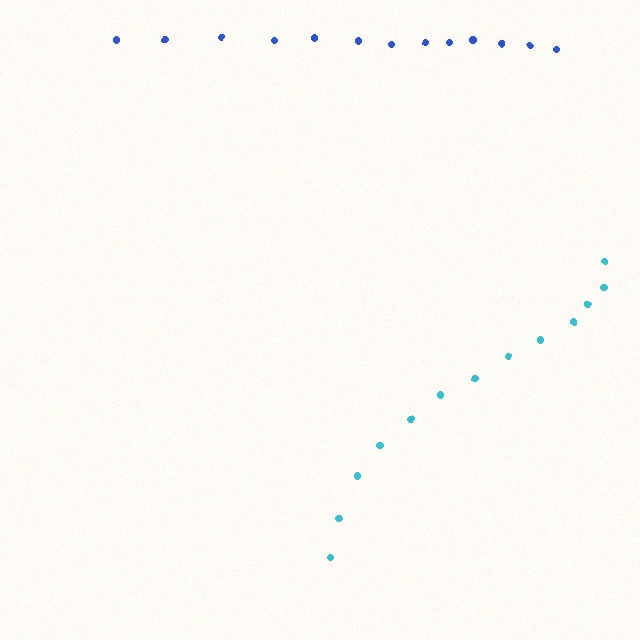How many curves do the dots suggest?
There are 2 distinct paths.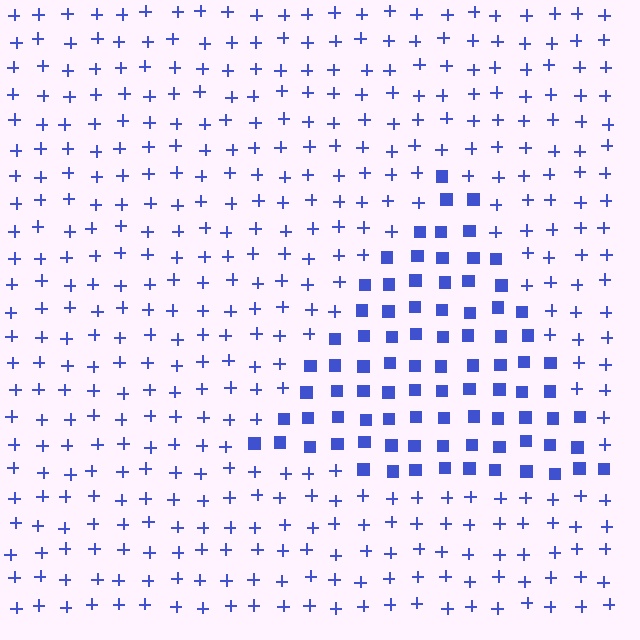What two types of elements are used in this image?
The image uses squares inside the triangle region and plus signs outside it.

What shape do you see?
I see a triangle.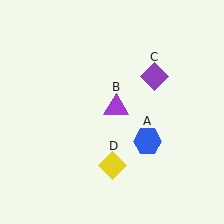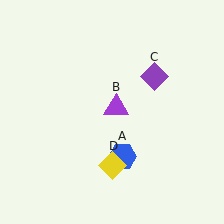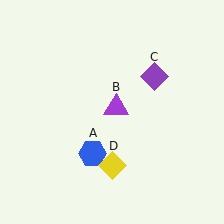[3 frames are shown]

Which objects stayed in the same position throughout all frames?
Purple triangle (object B) and purple diamond (object C) and yellow diamond (object D) remained stationary.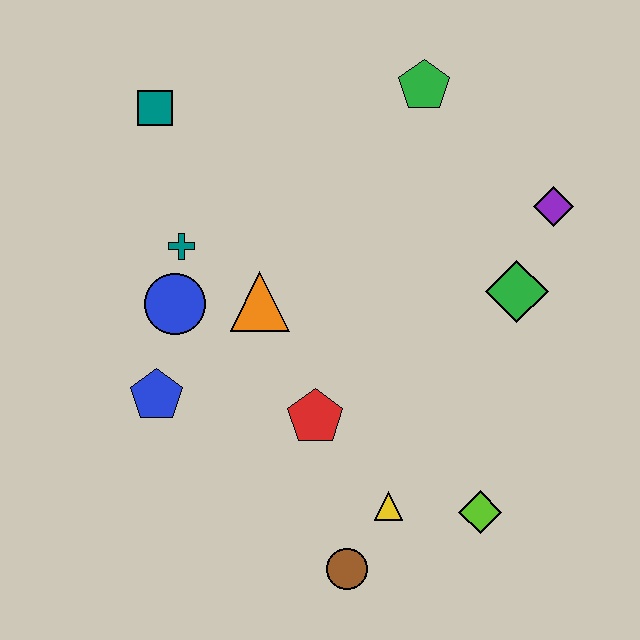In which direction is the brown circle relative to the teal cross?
The brown circle is below the teal cross.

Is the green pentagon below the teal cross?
No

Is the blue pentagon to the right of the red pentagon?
No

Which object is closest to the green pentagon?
The purple diamond is closest to the green pentagon.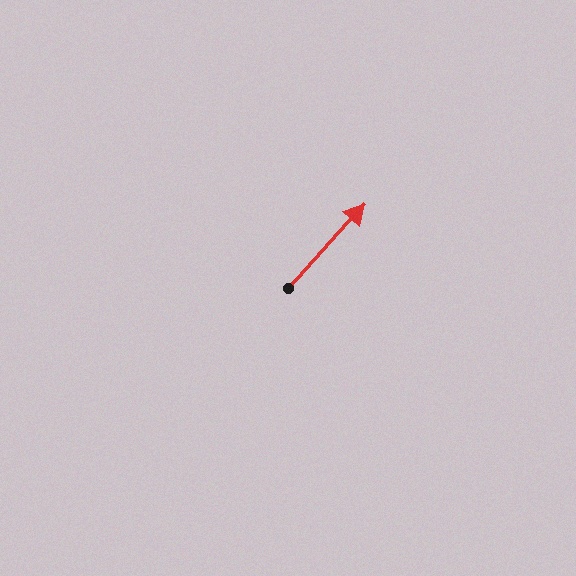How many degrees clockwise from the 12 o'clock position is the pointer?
Approximately 42 degrees.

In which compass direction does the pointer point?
Northeast.